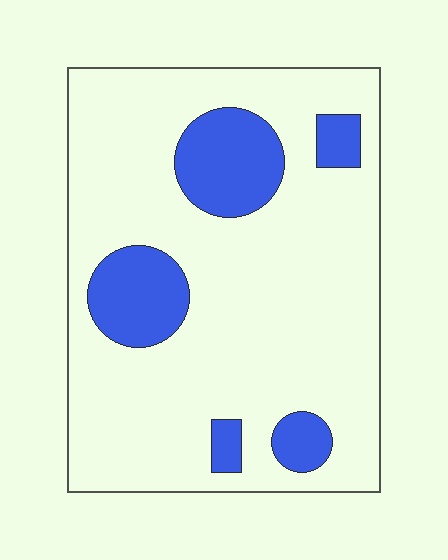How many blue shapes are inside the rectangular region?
5.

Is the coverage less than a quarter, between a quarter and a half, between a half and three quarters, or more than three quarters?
Less than a quarter.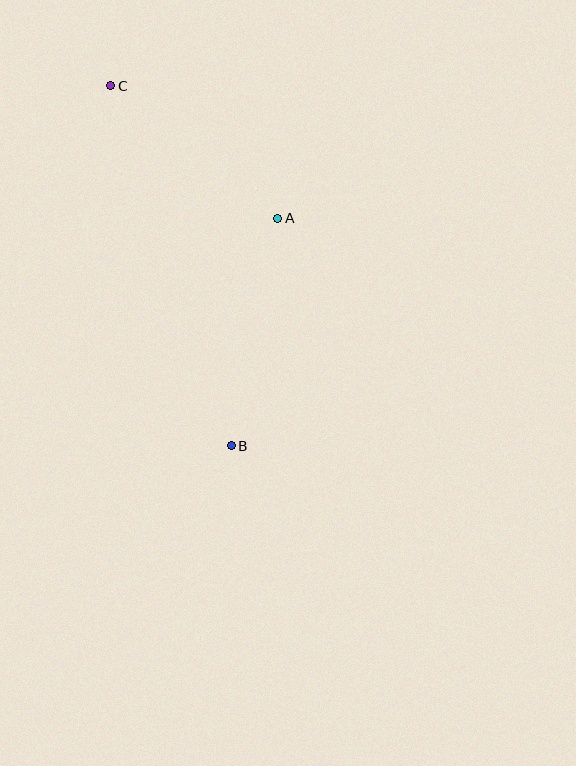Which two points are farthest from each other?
Points B and C are farthest from each other.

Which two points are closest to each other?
Points A and C are closest to each other.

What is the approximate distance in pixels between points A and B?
The distance between A and B is approximately 232 pixels.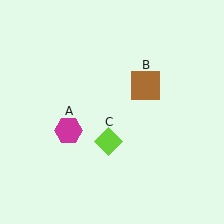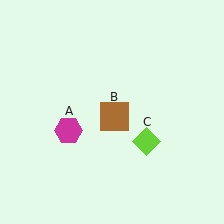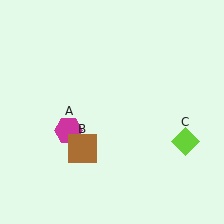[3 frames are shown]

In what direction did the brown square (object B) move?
The brown square (object B) moved down and to the left.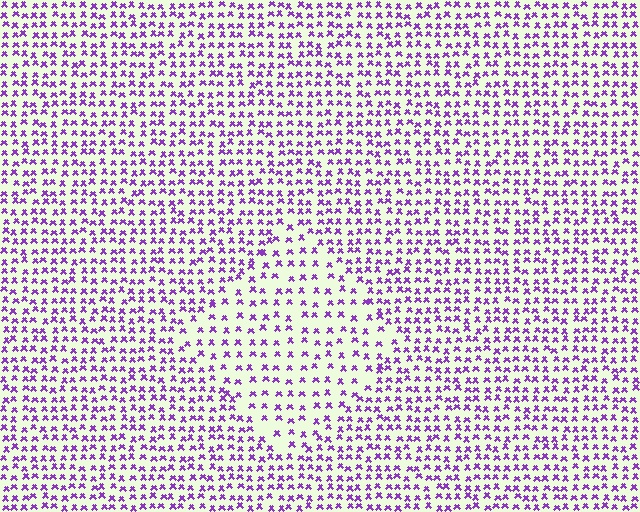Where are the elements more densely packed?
The elements are more densely packed outside the diamond boundary.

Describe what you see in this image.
The image contains small purple elements arranged at two different densities. A diamond-shaped region is visible where the elements are less densely packed than the surrounding area.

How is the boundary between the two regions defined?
The boundary is defined by a change in element density (approximately 1.7x ratio). All elements are the same color, size, and shape.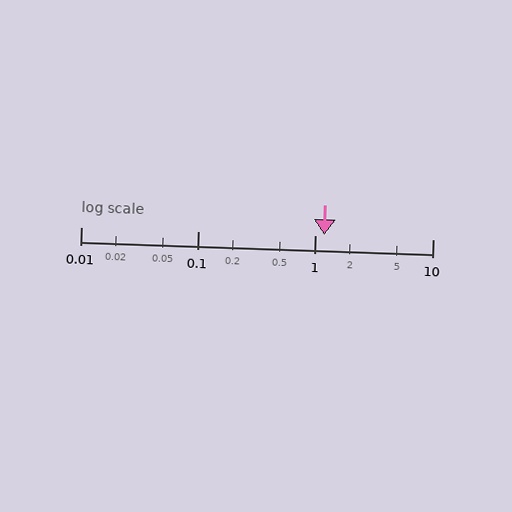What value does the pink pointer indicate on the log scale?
The pointer indicates approximately 1.2.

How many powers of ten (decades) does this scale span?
The scale spans 3 decades, from 0.01 to 10.